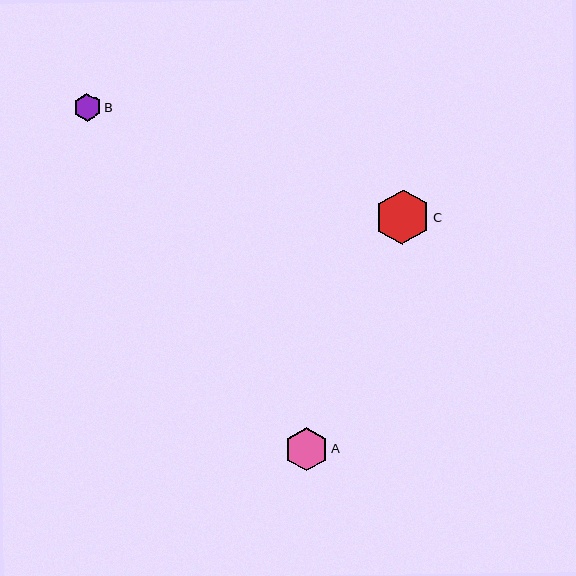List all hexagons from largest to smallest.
From largest to smallest: C, A, B.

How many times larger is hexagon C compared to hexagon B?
Hexagon C is approximately 2.0 times the size of hexagon B.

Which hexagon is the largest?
Hexagon C is the largest with a size of approximately 55 pixels.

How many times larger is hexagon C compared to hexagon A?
Hexagon C is approximately 1.3 times the size of hexagon A.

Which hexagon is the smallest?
Hexagon B is the smallest with a size of approximately 27 pixels.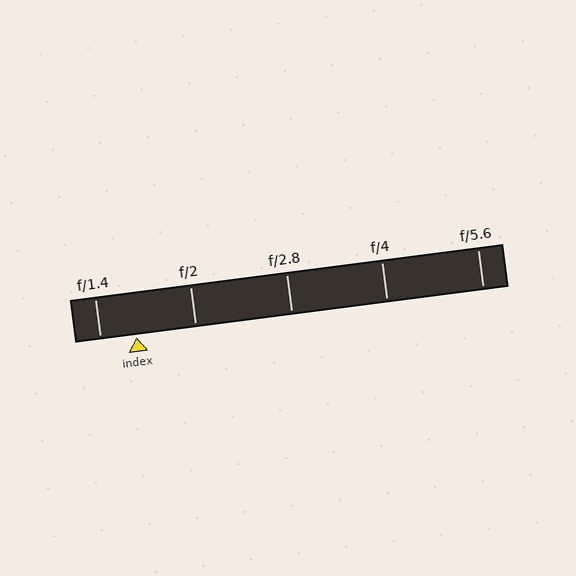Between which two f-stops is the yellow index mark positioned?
The index mark is between f/1.4 and f/2.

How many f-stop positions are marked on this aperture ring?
There are 5 f-stop positions marked.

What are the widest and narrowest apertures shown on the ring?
The widest aperture shown is f/1.4 and the narrowest is f/5.6.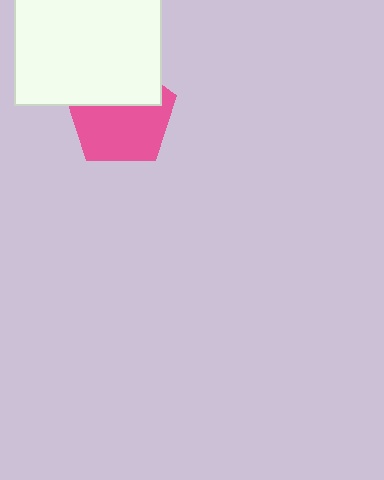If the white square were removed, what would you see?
You would see the complete pink pentagon.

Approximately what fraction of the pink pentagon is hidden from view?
Roughly 38% of the pink pentagon is hidden behind the white square.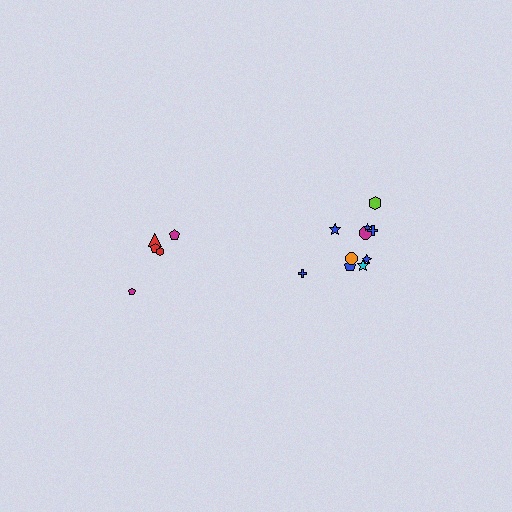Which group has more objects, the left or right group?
The right group.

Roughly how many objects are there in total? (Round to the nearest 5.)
Roughly 15 objects in total.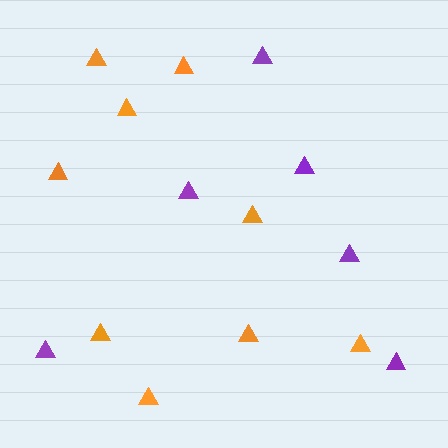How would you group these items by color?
There are 2 groups: one group of purple triangles (6) and one group of orange triangles (9).